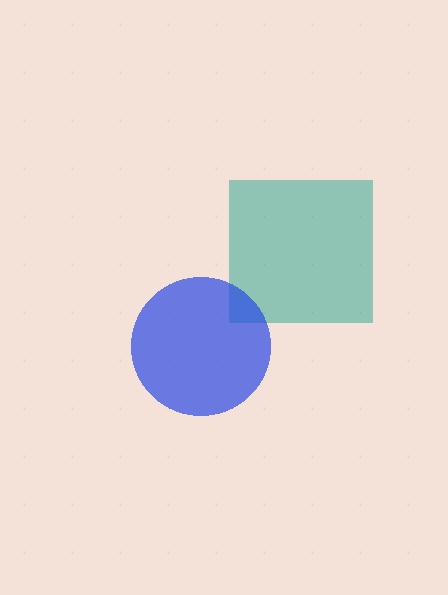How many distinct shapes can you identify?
There are 2 distinct shapes: a teal square, a blue circle.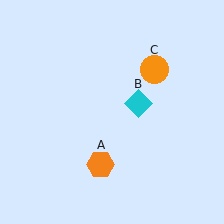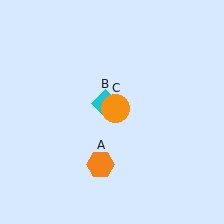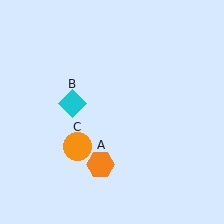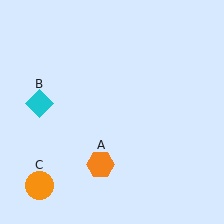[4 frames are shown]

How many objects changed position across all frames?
2 objects changed position: cyan diamond (object B), orange circle (object C).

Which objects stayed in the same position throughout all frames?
Orange hexagon (object A) remained stationary.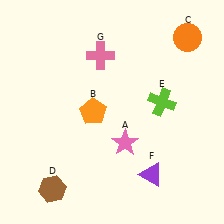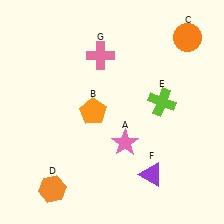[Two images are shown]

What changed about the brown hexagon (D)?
In Image 1, D is brown. In Image 2, it changed to orange.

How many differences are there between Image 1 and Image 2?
There is 1 difference between the two images.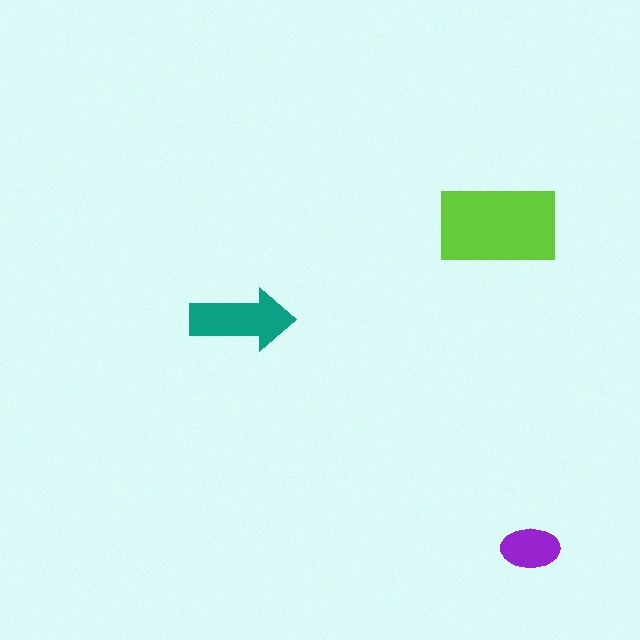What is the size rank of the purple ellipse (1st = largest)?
3rd.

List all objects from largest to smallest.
The lime rectangle, the teal arrow, the purple ellipse.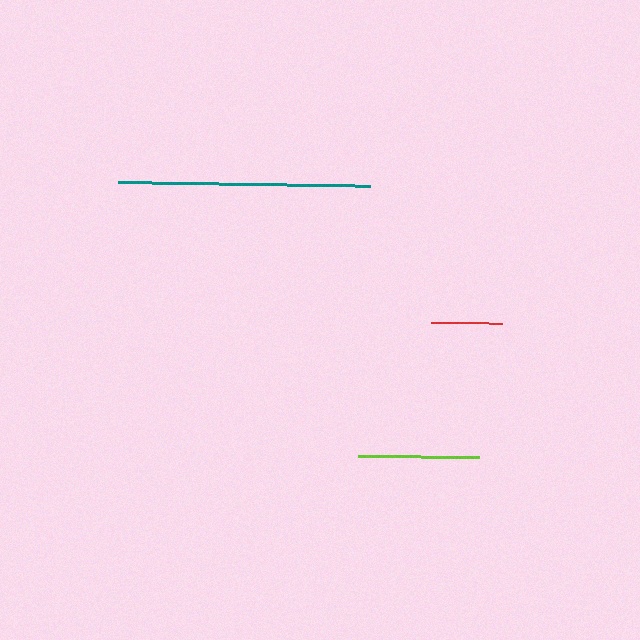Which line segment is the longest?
The teal line is the longest at approximately 252 pixels.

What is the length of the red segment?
The red segment is approximately 71 pixels long.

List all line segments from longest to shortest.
From longest to shortest: teal, lime, red.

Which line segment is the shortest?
The red line is the shortest at approximately 71 pixels.